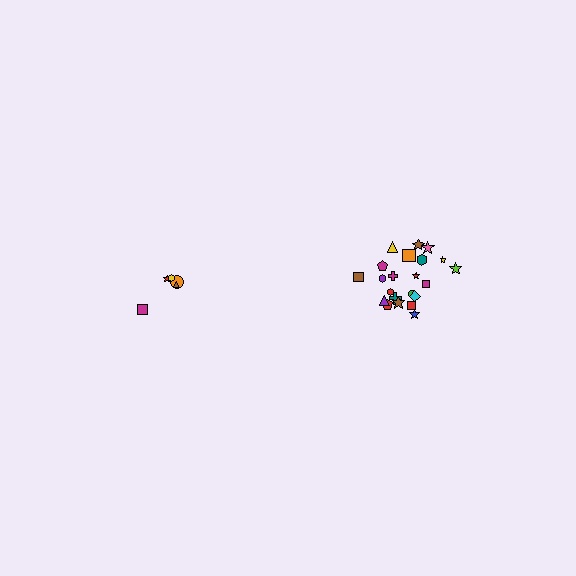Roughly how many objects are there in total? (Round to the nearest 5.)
Roughly 25 objects in total.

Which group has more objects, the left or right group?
The right group.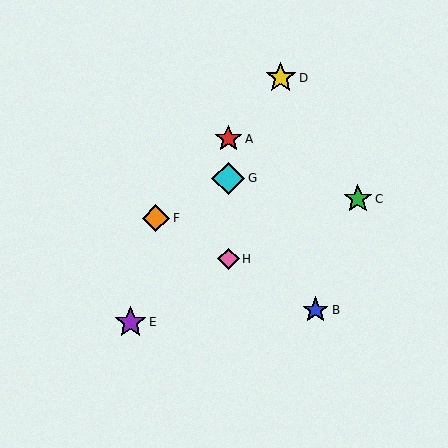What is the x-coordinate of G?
Object G is at x≈228.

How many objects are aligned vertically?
3 objects (A, G, H) are aligned vertically.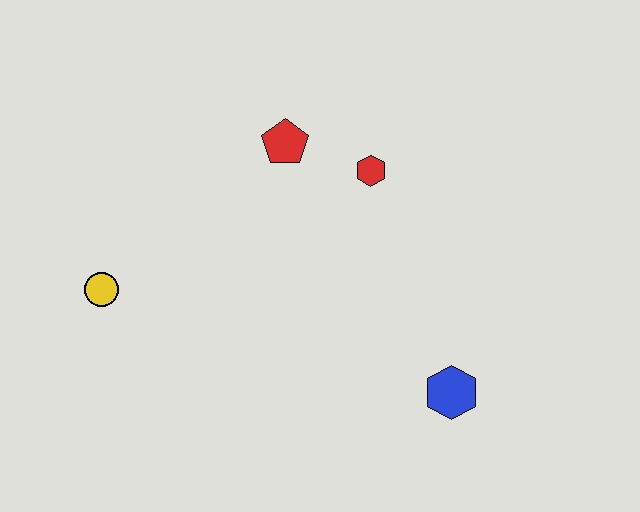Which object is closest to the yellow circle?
The red pentagon is closest to the yellow circle.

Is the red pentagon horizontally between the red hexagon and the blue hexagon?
No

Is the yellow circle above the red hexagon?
No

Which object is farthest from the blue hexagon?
The yellow circle is farthest from the blue hexagon.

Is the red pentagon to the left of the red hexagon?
Yes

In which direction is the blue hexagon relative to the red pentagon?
The blue hexagon is below the red pentagon.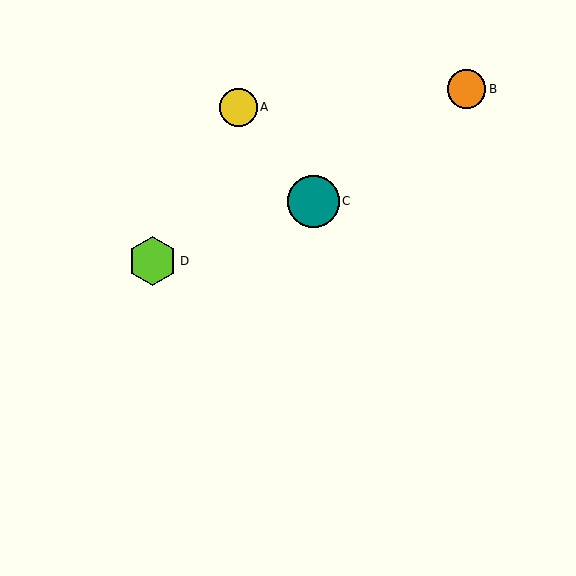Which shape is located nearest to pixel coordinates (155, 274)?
The lime hexagon (labeled D) at (152, 261) is nearest to that location.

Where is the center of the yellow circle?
The center of the yellow circle is at (238, 107).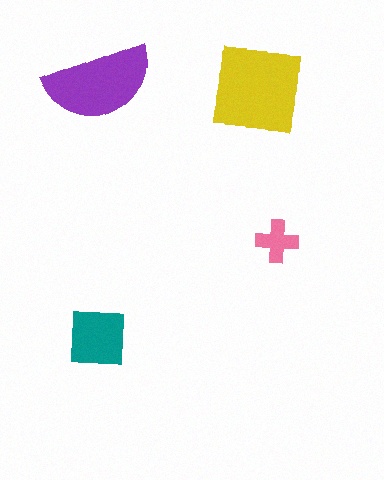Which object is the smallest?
The pink cross.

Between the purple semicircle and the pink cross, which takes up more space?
The purple semicircle.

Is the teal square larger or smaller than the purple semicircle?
Smaller.